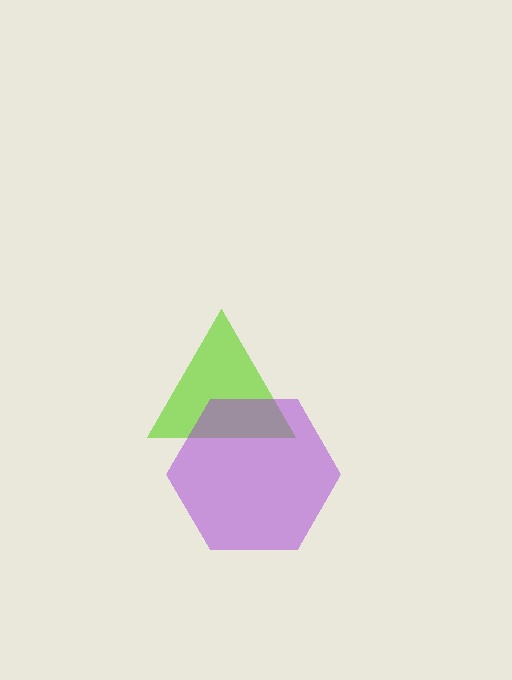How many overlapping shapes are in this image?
There are 2 overlapping shapes in the image.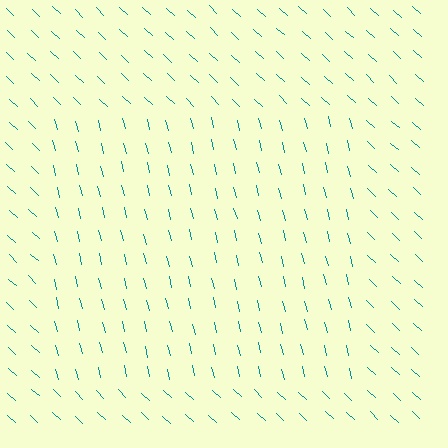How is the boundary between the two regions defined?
The boundary is defined purely by a change in line orientation (approximately 33 degrees difference). All lines are the same color and thickness.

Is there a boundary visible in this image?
Yes, there is a texture boundary formed by a change in line orientation.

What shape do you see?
I see a rectangle.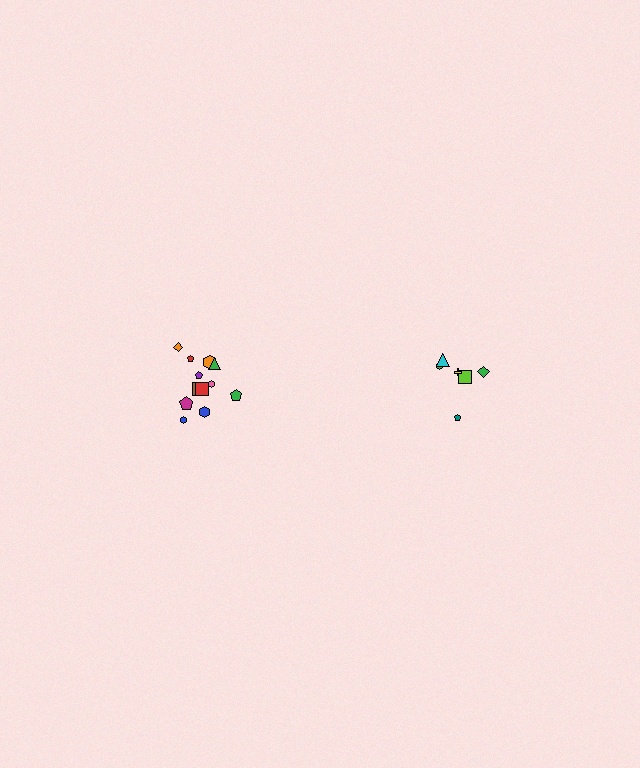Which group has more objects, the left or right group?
The left group.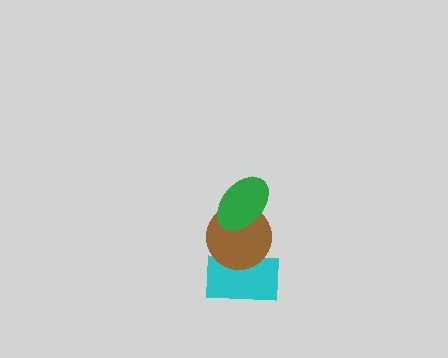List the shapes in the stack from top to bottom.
From top to bottom: the green ellipse, the brown circle, the cyan rectangle.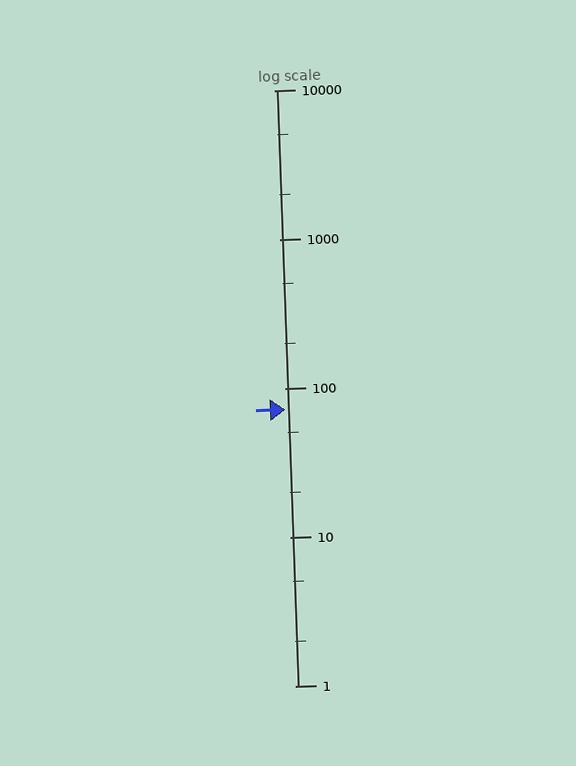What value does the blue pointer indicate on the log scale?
The pointer indicates approximately 72.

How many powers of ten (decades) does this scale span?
The scale spans 4 decades, from 1 to 10000.